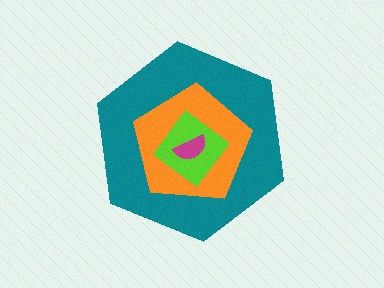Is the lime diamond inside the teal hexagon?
Yes.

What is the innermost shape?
The magenta semicircle.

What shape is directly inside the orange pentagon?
The lime diamond.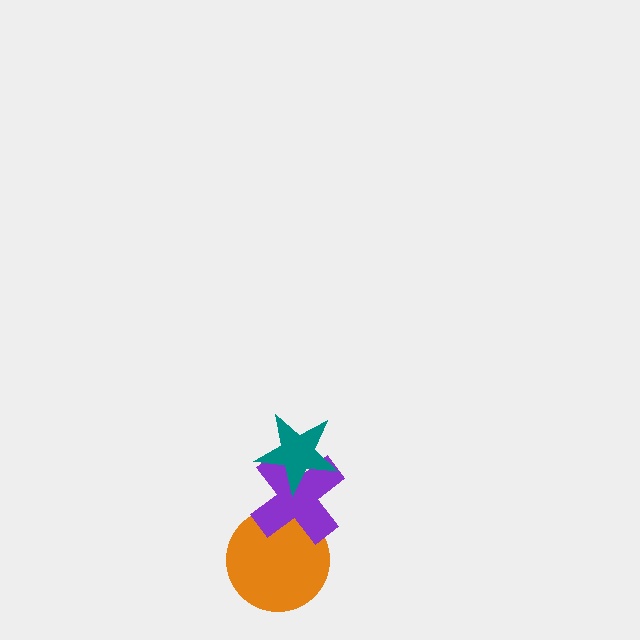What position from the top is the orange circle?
The orange circle is 3rd from the top.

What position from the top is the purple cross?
The purple cross is 2nd from the top.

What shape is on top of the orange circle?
The purple cross is on top of the orange circle.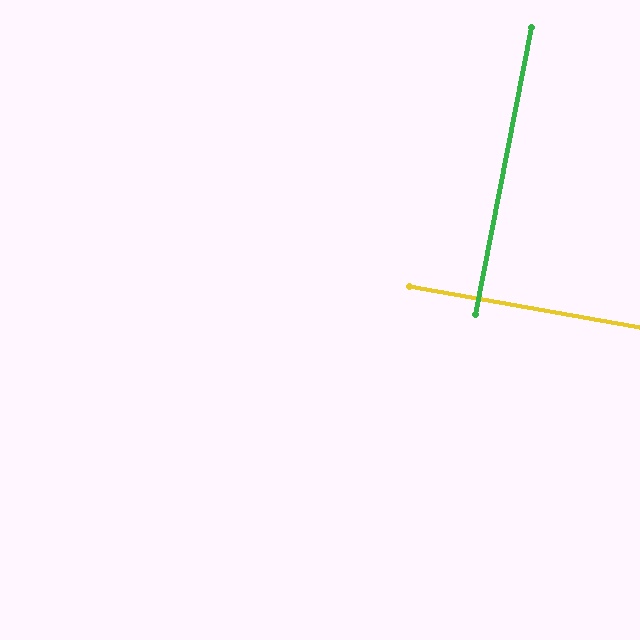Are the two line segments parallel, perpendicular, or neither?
Perpendicular — they meet at approximately 89°.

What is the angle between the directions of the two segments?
Approximately 89 degrees.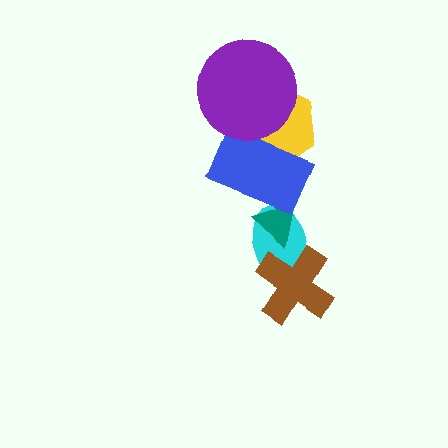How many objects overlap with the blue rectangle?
4 objects overlap with the blue rectangle.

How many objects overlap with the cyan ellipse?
3 objects overlap with the cyan ellipse.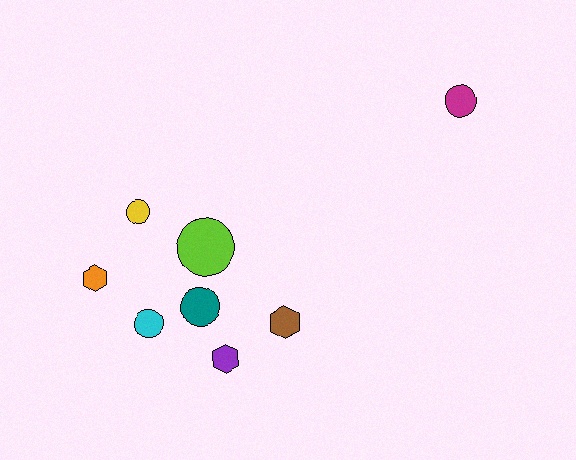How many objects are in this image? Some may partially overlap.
There are 8 objects.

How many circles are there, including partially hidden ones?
There are 5 circles.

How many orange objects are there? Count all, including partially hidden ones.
There is 1 orange object.